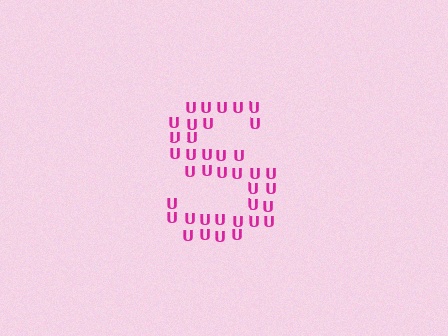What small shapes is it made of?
It is made of small letter U's.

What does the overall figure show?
The overall figure shows the letter S.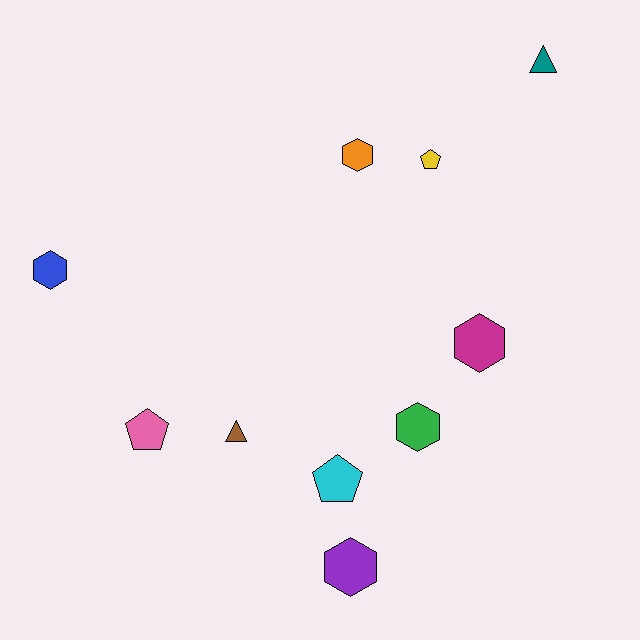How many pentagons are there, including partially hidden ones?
There are 3 pentagons.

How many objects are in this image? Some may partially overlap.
There are 10 objects.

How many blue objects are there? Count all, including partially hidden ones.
There is 1 blue object.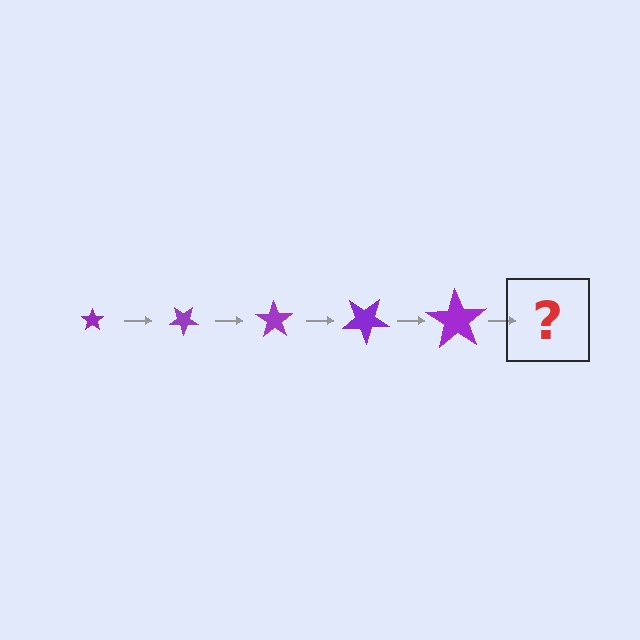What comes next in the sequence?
The next element should be a star, larger than the previous one and rotated 175 degrees from the start.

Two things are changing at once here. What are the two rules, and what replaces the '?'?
The two rules are that the star grows larger each step and it rotates 35 degrees each step. The '?' should be a star, larger than the previous one and rotated 175 degrees from the start.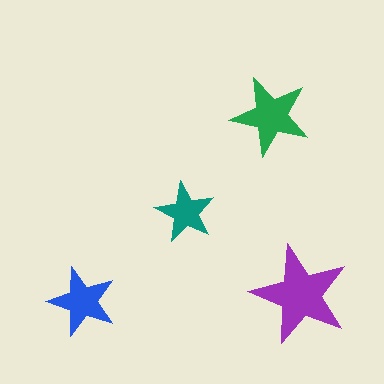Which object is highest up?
The green star is topmost.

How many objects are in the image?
There are 4 objects in the image.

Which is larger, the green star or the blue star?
The green one.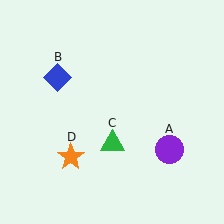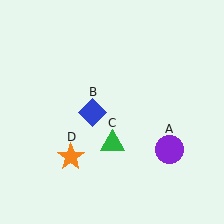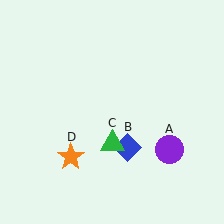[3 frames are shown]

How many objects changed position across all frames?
1 object changed position: blue diamond (object B).